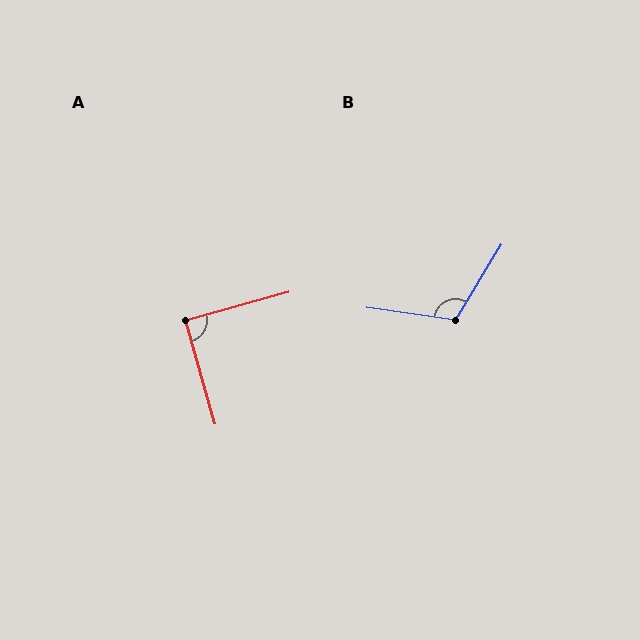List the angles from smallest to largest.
A (90°), B (113°).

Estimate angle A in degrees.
Approximately 90 degrees.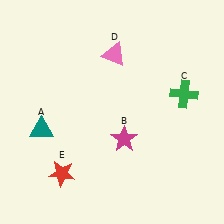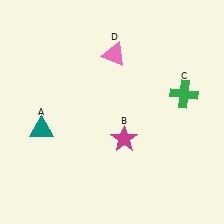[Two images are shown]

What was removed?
The red star (E) was removed in Image 2.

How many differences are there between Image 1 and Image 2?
There is 1 difference between the two images.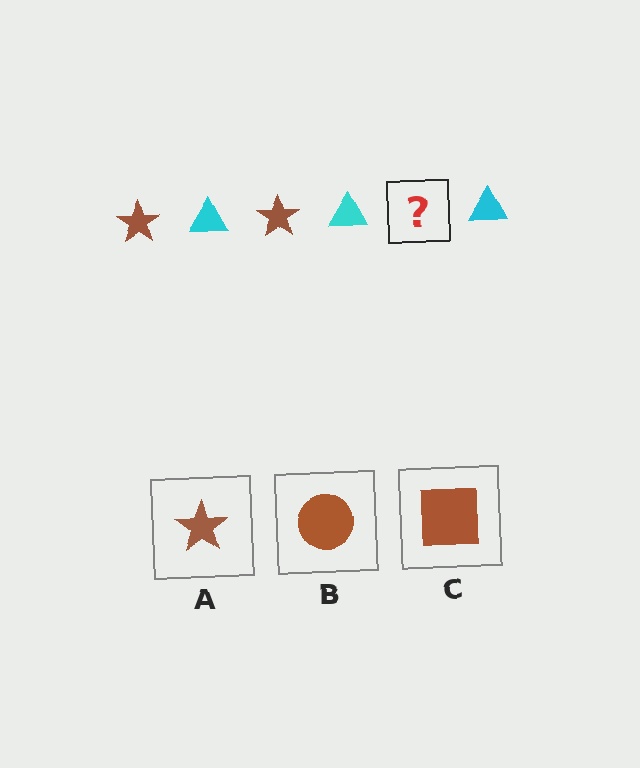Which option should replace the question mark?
Option A.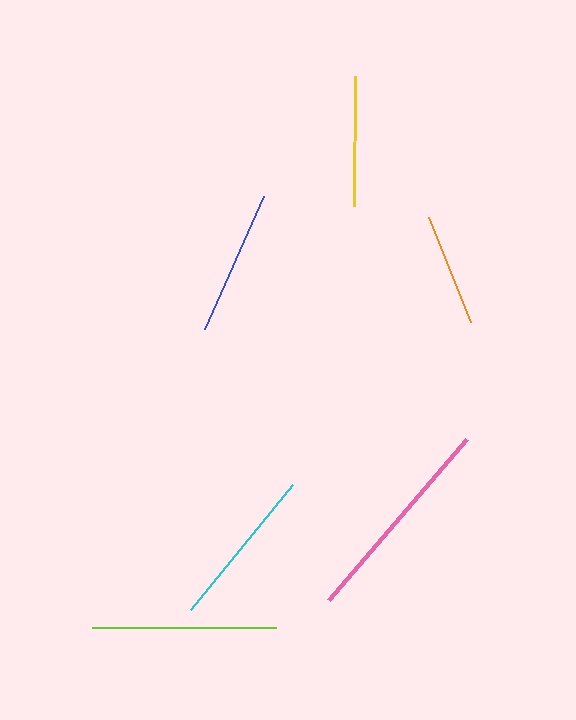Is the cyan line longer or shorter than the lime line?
The lime line is longer than the cyan line.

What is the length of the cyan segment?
The cyan segment is approximately 161 pixels long.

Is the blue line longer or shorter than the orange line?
The blue line is longer than the orange line.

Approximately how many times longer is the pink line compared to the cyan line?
The pink line is approximately 1.3 times the length of the cyan line.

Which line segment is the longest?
The pink line is the longest at approximately 212 pixels.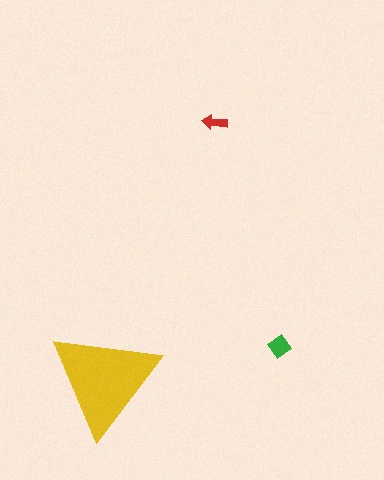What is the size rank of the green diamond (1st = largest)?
2nd.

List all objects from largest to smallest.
The yellow triangle, the green diamond, the red arrow.